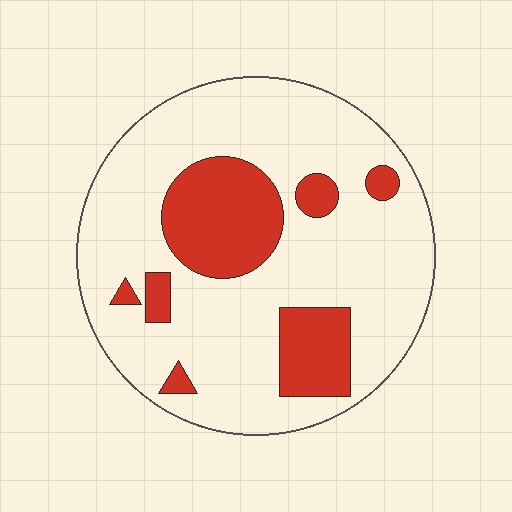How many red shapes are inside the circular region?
7.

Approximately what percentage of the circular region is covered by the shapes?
Approximately 25%.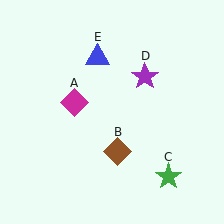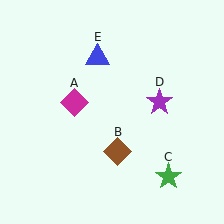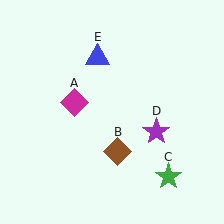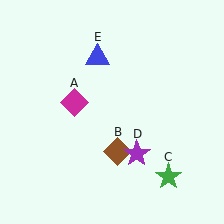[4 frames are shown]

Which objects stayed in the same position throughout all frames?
Magenta diamond (object A) and brown diamond (object B) and green star (object C) and blue triangle (object E) remained stationary.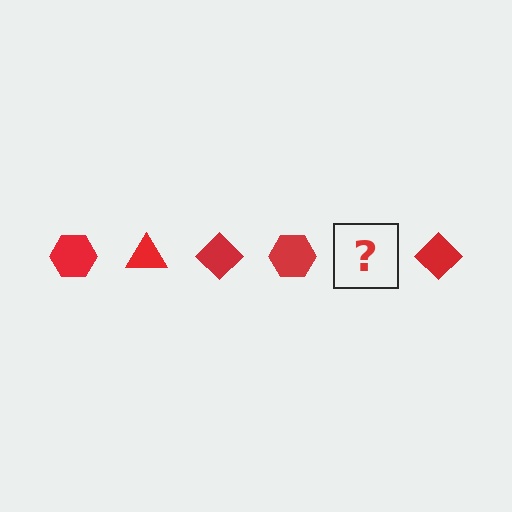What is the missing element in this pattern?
The missing element is a red triangle.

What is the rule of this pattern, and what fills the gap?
The rule is that the pattern cycles through hexagon, triangle, diamond shapes in red. The gap should be filled with a red triangle.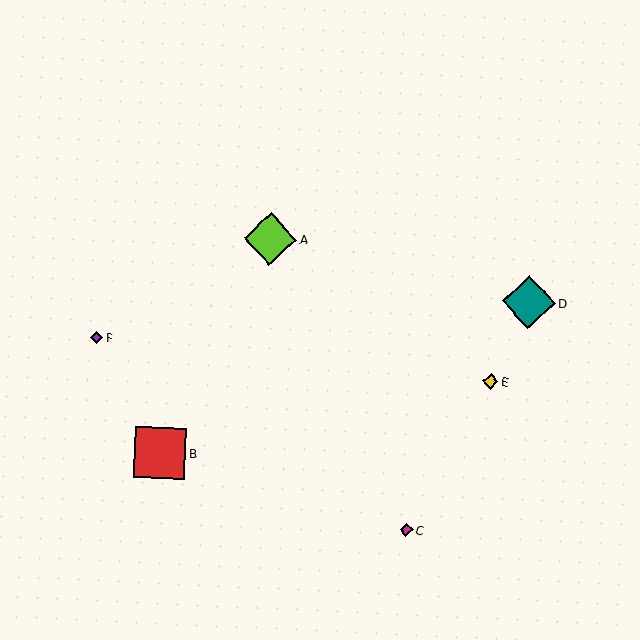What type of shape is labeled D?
Shape D is a teal diamond.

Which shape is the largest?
The teal diamond (labeled D) is the largest.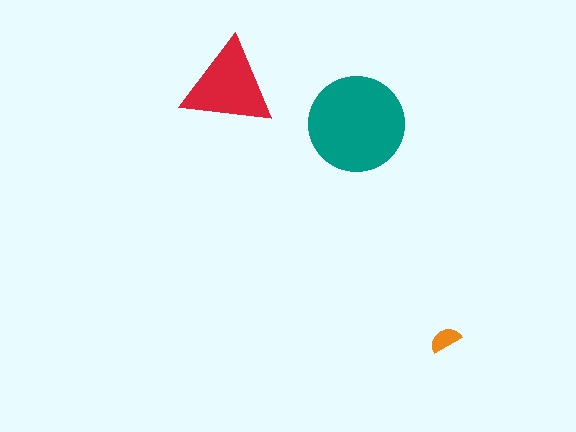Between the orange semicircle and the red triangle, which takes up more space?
The red triangle.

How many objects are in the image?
There are 3 objects in the image.